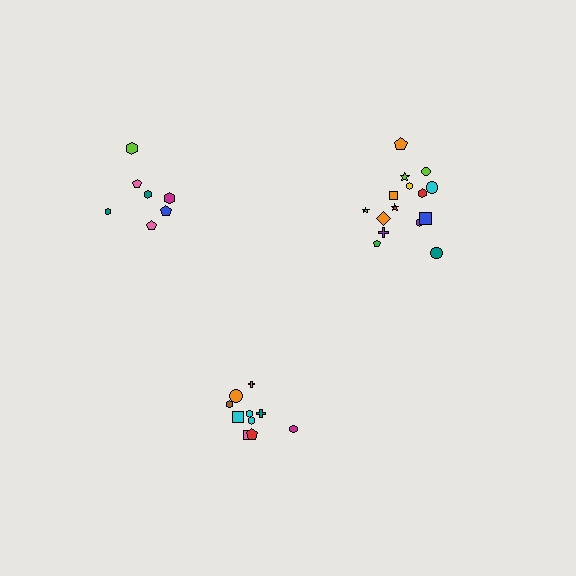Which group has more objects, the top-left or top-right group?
The top-right group.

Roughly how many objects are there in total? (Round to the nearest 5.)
Roughly 30 objects in total.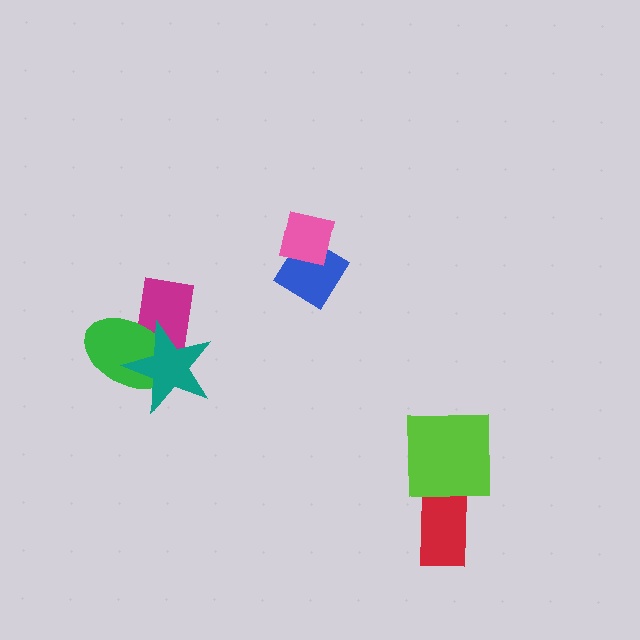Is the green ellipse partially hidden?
Yes, it is partially covered by another shape.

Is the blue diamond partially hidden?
Yes, it is partially covered by another shape.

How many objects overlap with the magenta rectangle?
2 objects overlap with the magenta rectangle.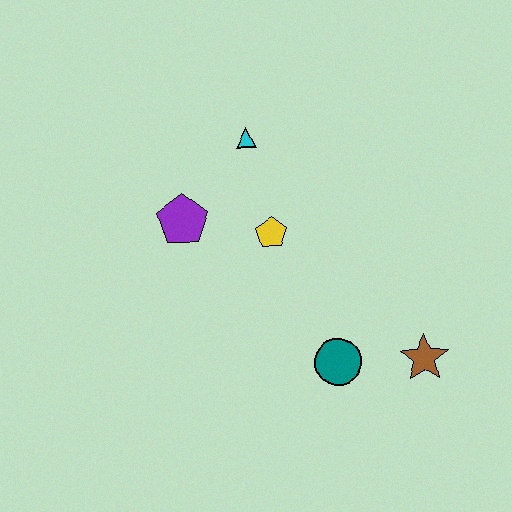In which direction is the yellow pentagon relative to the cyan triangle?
The yellow pentagon is below the cyan triangle.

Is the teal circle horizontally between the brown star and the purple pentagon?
Yes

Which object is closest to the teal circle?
The brown star is closest to the teal circle.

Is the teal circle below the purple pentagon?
Yes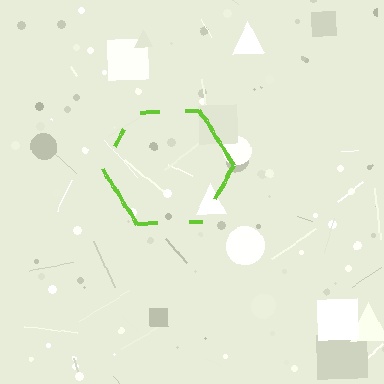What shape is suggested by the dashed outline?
The dashed outline suggests a hexagon.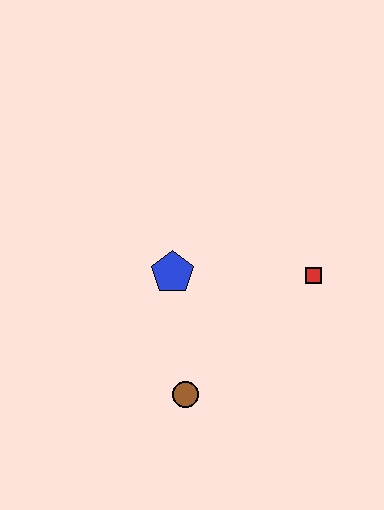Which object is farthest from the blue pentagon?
The red square is farthest from the blue pentagon.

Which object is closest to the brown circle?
The blue pentagon is closest to the brown circle.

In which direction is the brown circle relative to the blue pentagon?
The brown circle is below the blue pentagon.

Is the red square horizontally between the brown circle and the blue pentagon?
No